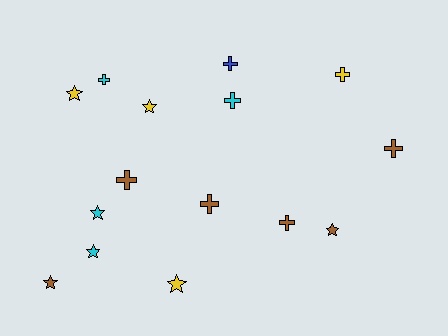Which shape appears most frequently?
Cross, with 8 objects.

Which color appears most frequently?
Brown, with 6 objects.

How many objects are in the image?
There are 15 objects.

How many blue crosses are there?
There is 1 blue cross.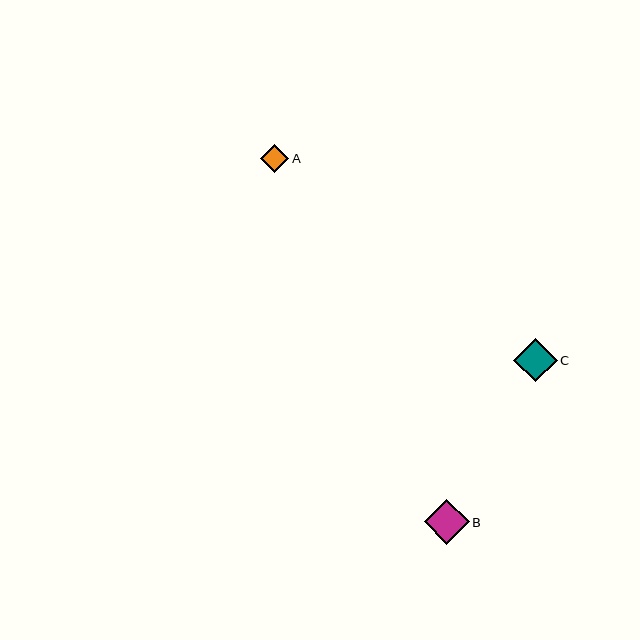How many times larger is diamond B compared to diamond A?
Diamond B is approximately 1.6 times the size of diamond A.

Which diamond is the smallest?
Diamond A is the smallest with a size of approximately 28 pixels.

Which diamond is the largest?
Diamond B is the largest with a size of approximately 45 pixels.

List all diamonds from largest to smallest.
From largest to smallest: B, C, A.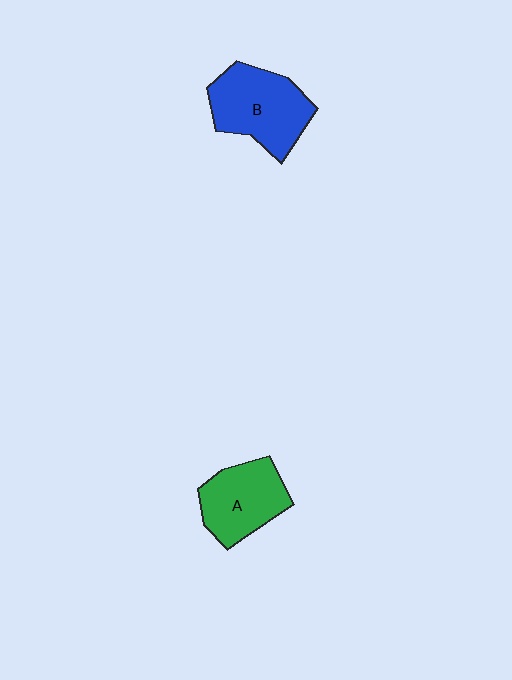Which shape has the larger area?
Shape B (blue).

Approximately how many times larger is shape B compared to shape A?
Approximately 1.2 times.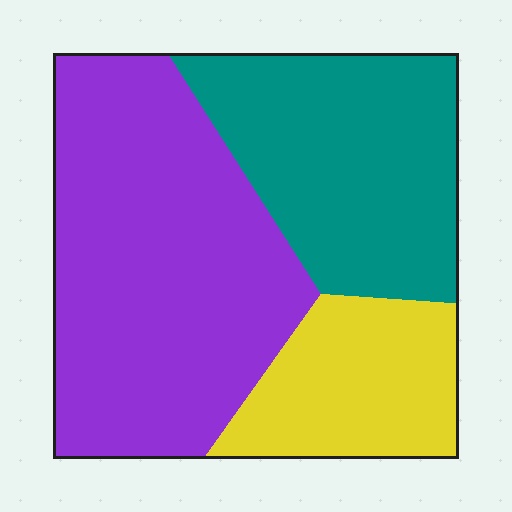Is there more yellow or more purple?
Purple.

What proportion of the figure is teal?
Teal takes up about one third (1/3) of the figure.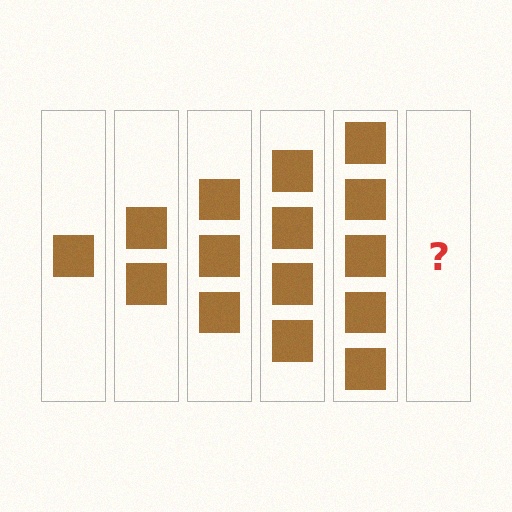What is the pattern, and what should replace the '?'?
The pattern is that each step adds one more square. The '?' should be 6 squares.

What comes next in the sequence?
The next element should be 6 squares.